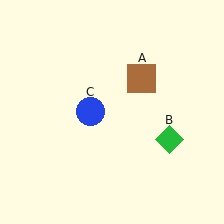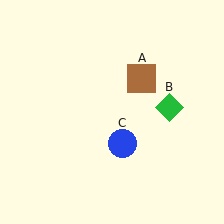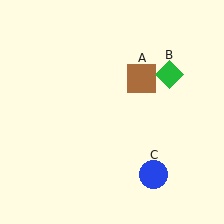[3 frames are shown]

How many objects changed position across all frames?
2 objects changed position: green diamond (object B), blue circle (object C).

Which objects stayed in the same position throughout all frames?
Brown square (object A) remained stationary.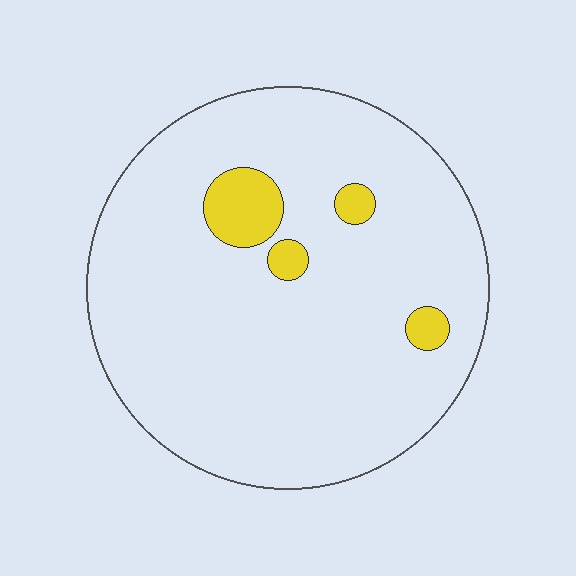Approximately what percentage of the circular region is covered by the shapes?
Approximately 5%.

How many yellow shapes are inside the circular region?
4.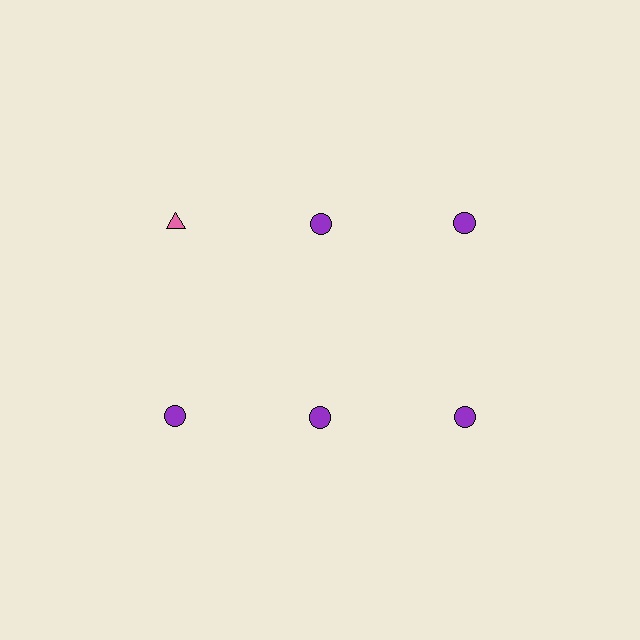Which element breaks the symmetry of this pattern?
The pink triangle in the top row, leftmost column breaks the symmetry. All other shapes are purple circles.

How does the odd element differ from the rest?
It differs in both color (pink instead of purple) and shape (triangle instead of circle).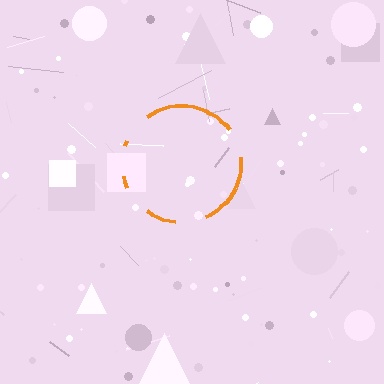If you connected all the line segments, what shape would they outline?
They would outline a circle.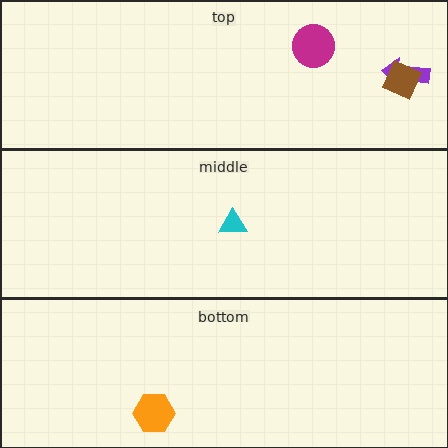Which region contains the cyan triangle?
The middle region.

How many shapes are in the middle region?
1.